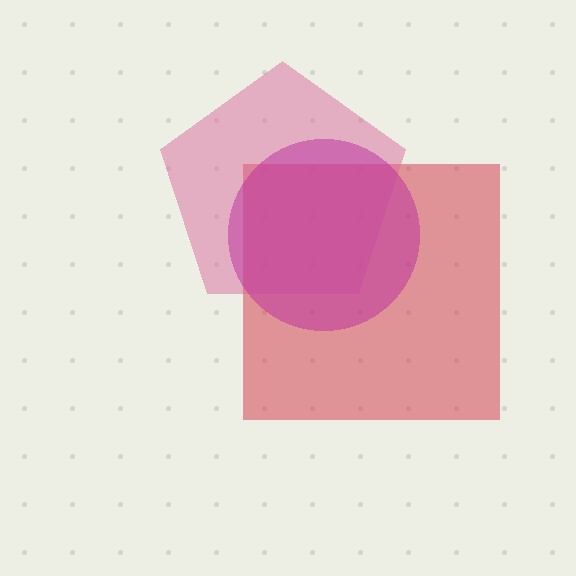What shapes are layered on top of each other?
The layered shapes are: a red square, a pink pentagon, a magenta circle.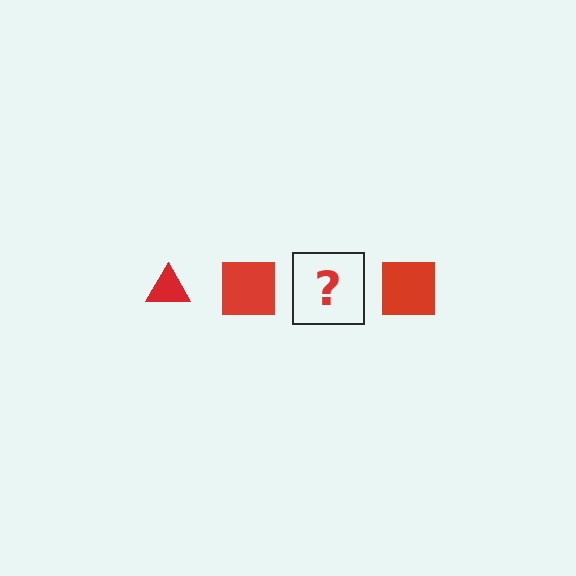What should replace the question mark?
The question mark should be replaced with a red triangle.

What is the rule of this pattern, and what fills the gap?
The rule is that the pattern cycles through triangle, square shapes in red. The gap should be filled with a red triangle.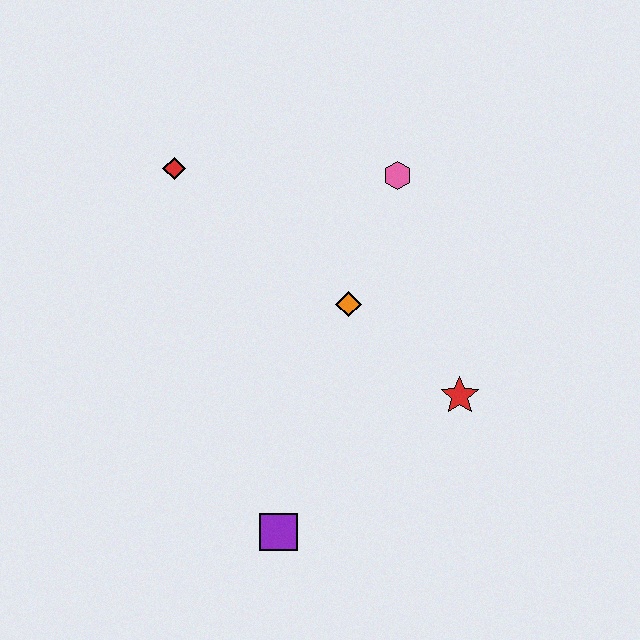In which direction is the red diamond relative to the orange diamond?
The red diamond is to the left of the orange diamond.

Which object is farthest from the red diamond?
The purple square is farthest from the red diamond.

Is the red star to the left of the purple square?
No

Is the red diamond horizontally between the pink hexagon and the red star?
No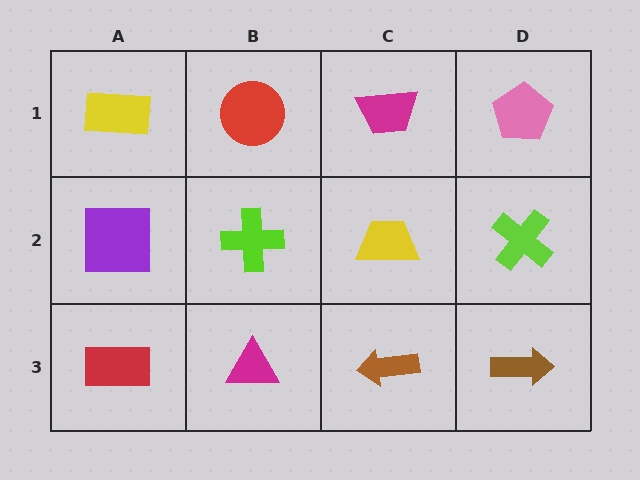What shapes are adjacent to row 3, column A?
A purple square (row 2, column A), a magenta triangle (row 3, column B).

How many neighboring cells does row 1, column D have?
2.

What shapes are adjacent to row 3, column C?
A yellow trapezoid (row 2, column C), a magenta triangle (row 3, column B), a brown arrow (row 3, column D).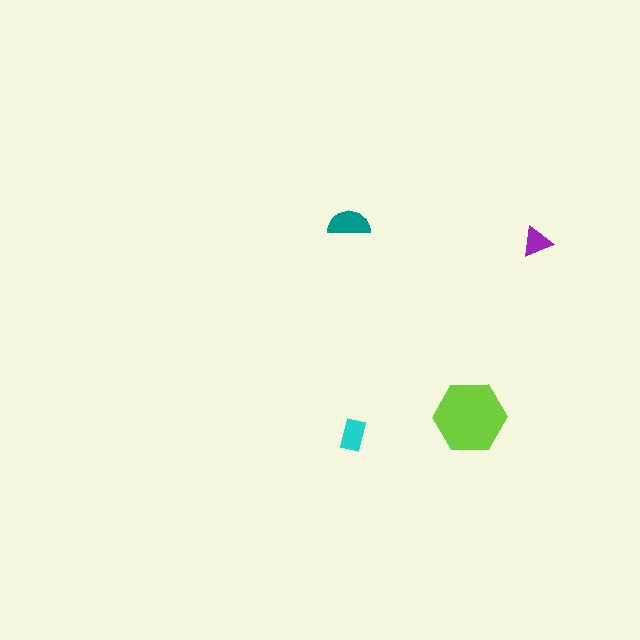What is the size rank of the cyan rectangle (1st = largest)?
3rd.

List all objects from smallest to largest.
The purple triangle, the cyan rectangle, the teal semicircle, the lime hexagon.